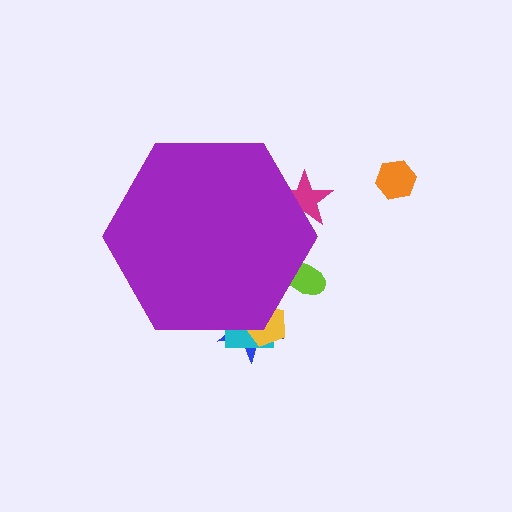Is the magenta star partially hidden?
Yes, the magenta star is partially hidden behind the purple hexagon.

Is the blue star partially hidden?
Yes, the blue star is partially hidden behind the purple hexagon.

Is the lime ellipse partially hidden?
Yes, the lime ellipse is partially hidden behind the purple hexagon.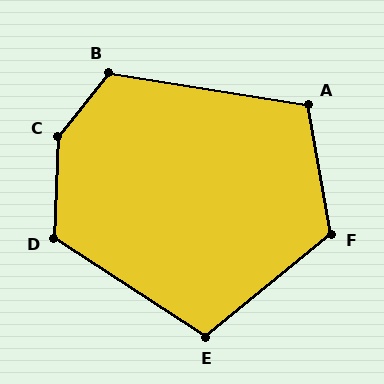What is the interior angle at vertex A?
Approximately 109 degrees (obtuse).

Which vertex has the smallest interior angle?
E, at approximately 108 degrees.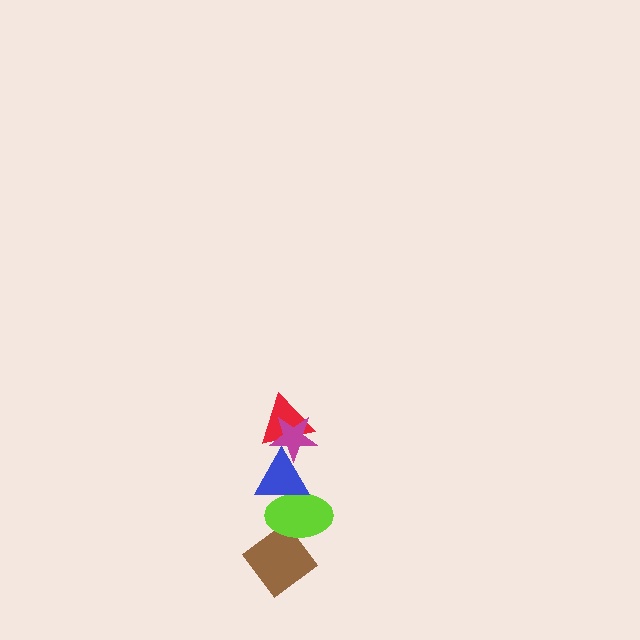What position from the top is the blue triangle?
The blue triangle is 3rd from the top.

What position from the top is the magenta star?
The magenta star is 1st from the top.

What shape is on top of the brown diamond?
The lime ellipse is on top of the brown diamond.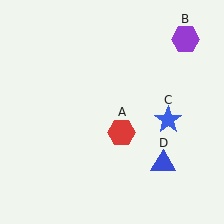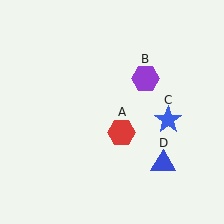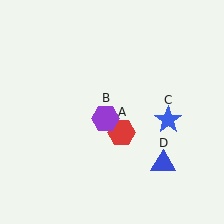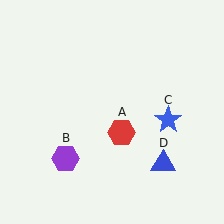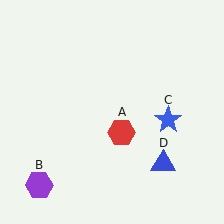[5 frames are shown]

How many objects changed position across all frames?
1 object changed position: purple hexagon (object B).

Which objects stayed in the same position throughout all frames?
Red hexagon (object A) and blue star (object C) and blue triangle (object D) remained stationary.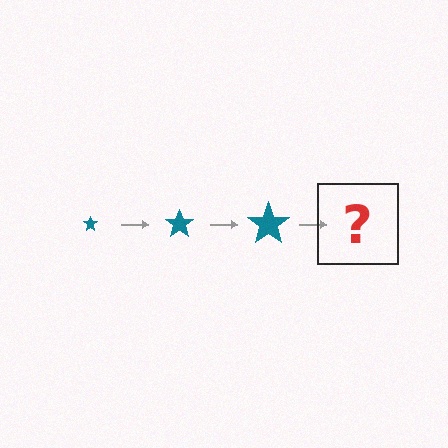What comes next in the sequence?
The next element should be a teal star, larger than the previous one.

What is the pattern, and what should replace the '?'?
The pattern is that the star gets progressively larger each step. The '?' should be a teal star, larger than the previous one.